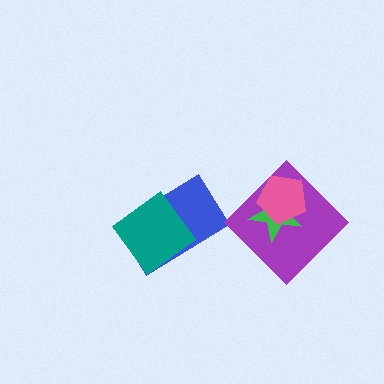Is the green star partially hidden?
Yes, it is partially covered by another shape.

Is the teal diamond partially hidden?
No, no other shape covers it.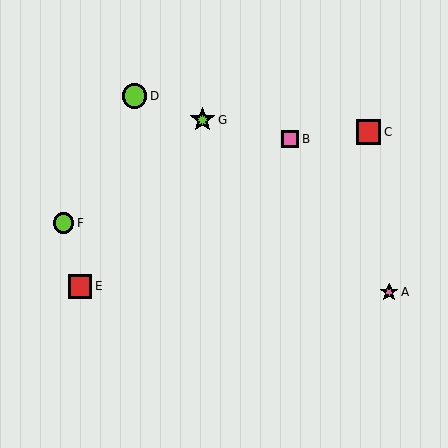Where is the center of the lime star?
The center of the lime star is at (203, 120).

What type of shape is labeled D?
Shape D is a lime circle.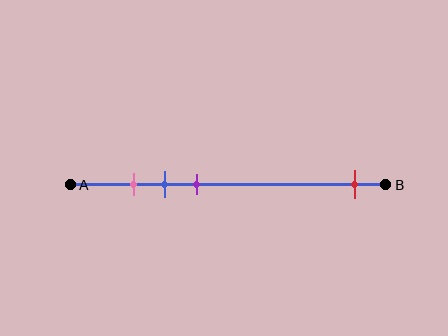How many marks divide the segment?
There are 4 marks dividing the segment.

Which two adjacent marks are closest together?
The pink and blue marks are the closest adjacent pair.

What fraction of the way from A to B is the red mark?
The red mark is approximately 90% (0.9) of the way from A to B.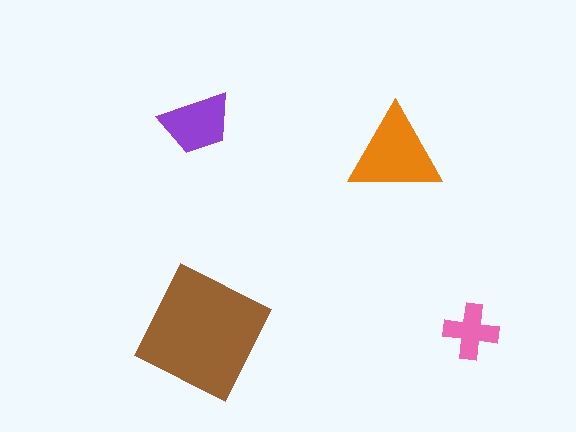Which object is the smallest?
The pink cross.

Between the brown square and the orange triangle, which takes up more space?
The brown square.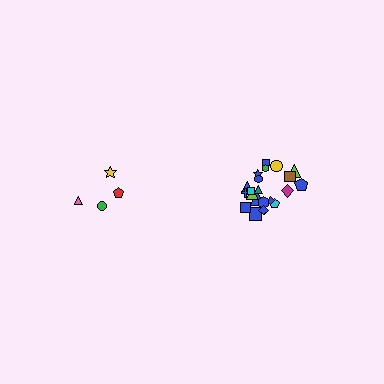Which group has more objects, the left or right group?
The right group.